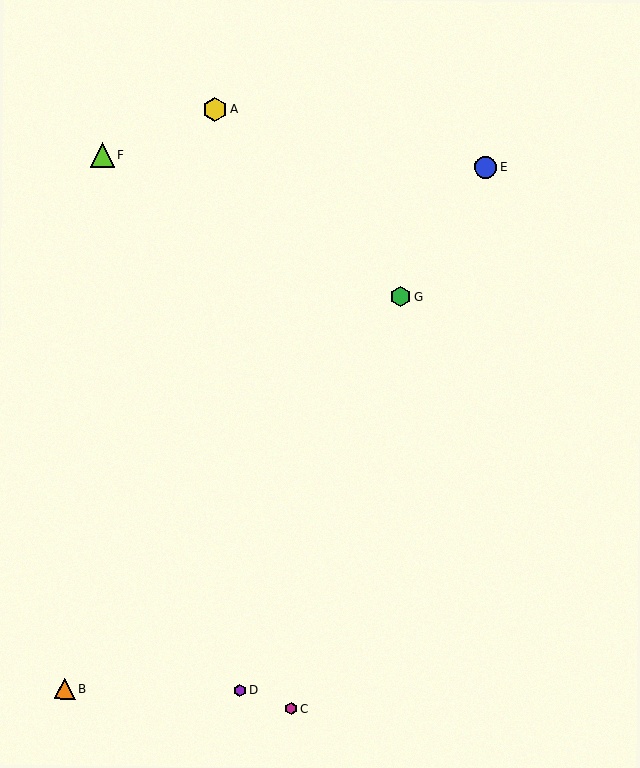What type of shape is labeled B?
Shape B is an orange triangle.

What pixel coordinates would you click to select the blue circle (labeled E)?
Click at (485, 167) to select the blue circle E.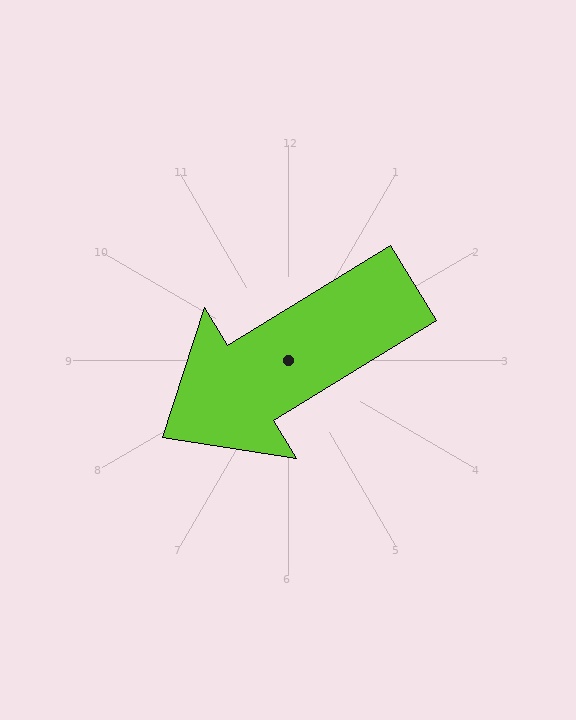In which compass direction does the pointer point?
Southwest.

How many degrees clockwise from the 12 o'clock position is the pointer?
Approximately 238 degrees.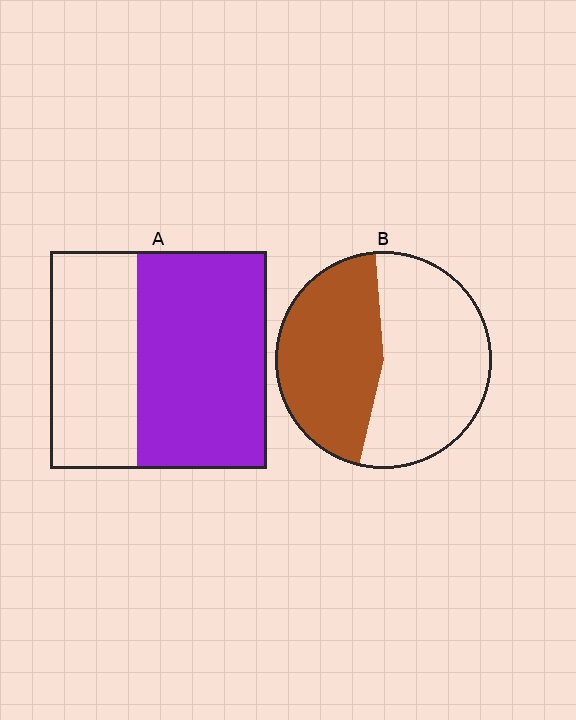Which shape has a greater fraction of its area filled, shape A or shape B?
Shape A.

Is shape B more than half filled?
No.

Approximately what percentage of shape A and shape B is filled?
A is approximately 60% and B is approximately 45%.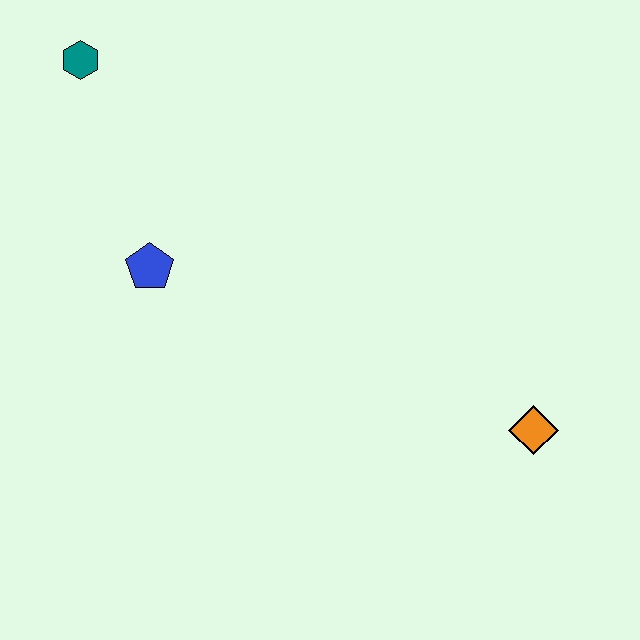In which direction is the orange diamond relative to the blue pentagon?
The orange diamond is to the right of the blue pentagon.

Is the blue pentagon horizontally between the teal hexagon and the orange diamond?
Yes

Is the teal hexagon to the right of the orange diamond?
No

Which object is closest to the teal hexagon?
The blue pentagon is closest to the teal hexagon.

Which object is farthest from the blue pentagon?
The orange diamond is farthest from the blue pentagon.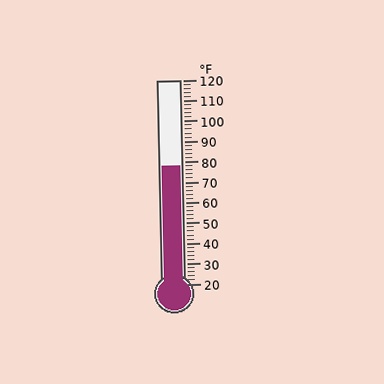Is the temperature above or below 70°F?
The temperature is above 70°F.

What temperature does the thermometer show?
The thermometer shows approximately 78°F.